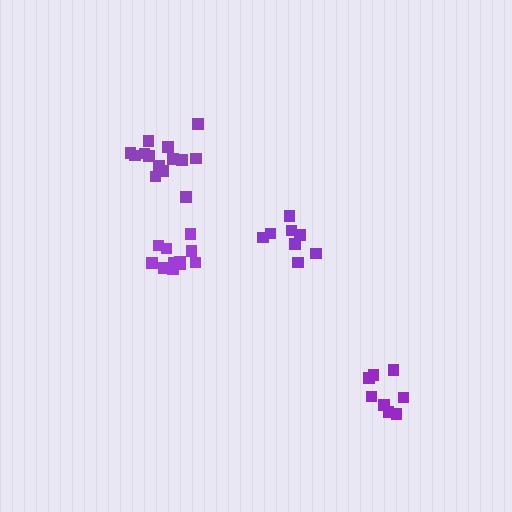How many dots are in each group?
Group 1: 14 dots, Group 2: 8 dots, Group 3: 8 dots, Group 4: 11 dots (41 total).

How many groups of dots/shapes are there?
There are 4 groups.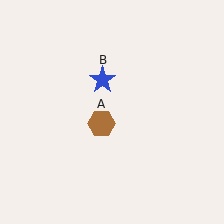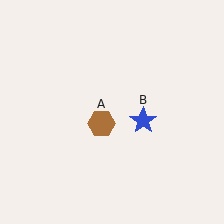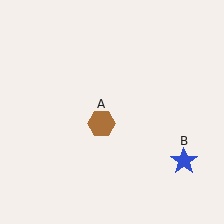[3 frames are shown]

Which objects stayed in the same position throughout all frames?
Brown hexagon (object A) remained stationary.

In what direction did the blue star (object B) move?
The blue star (object B) moved down and to the right.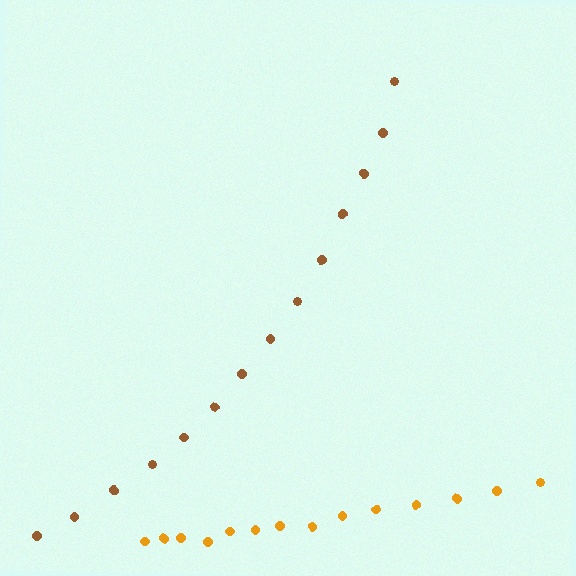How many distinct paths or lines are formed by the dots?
There are 2 distinct paths.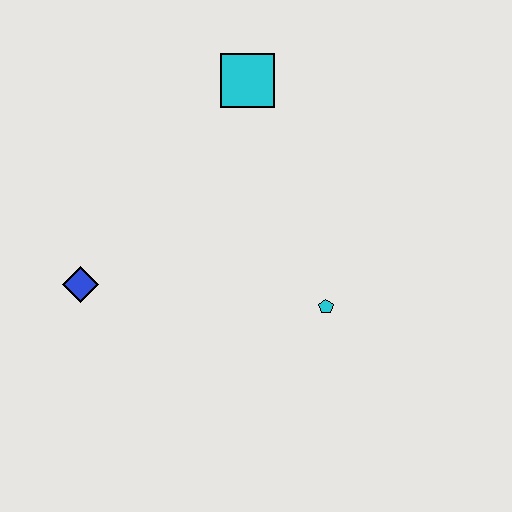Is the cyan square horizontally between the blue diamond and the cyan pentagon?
Yes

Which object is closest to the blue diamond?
The cyan pentagon is closest to the blue diamond.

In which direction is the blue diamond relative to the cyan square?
The blue diamond is below the cyan square.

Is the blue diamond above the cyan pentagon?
Yes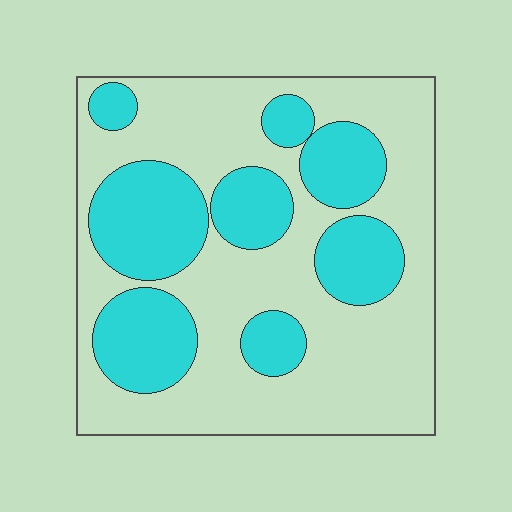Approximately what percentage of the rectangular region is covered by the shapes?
Approximately 35%.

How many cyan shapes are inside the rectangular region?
8.